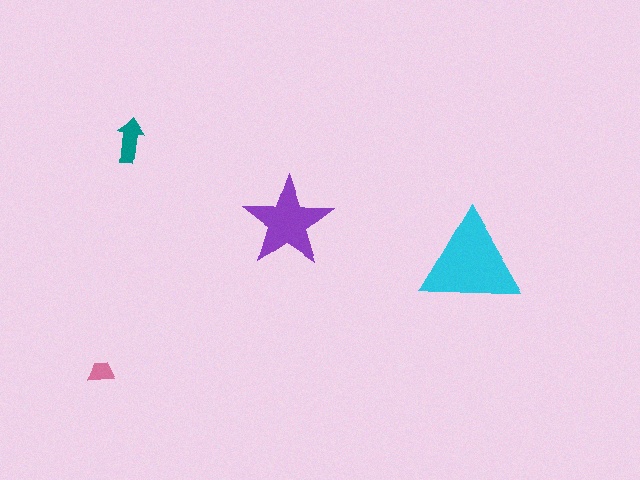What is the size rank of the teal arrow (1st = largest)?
3rd.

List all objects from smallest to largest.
The pink trapezoid, the teal arrow, the purple star, the cyan triangle.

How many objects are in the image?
There are 4 objects in the image.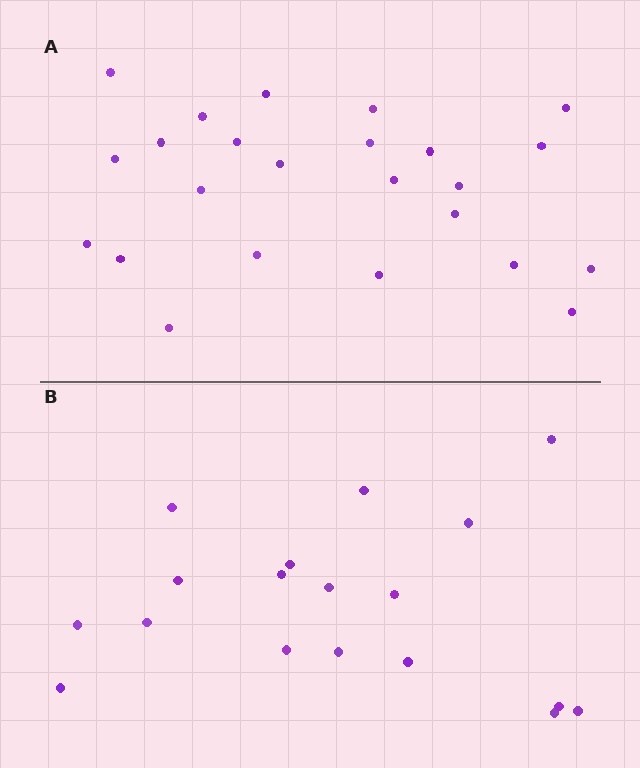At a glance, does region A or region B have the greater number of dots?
Region A (the top region) has more dots.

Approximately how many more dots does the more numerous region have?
Region A has about 6 more dots than region B.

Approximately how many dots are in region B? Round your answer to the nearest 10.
About 20 dots. (The exact count is 18, which rounds to 20.)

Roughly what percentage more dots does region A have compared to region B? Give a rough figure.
About 35% more.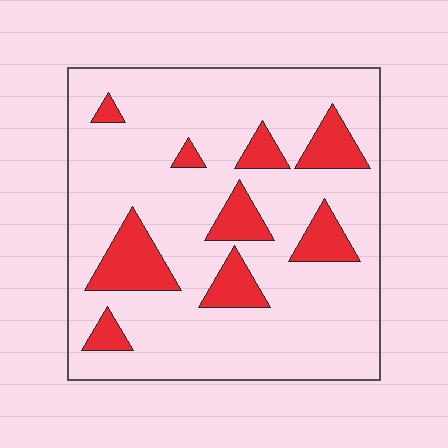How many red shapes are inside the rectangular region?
9.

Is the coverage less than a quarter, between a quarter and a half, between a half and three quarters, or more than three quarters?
Less than a quarter.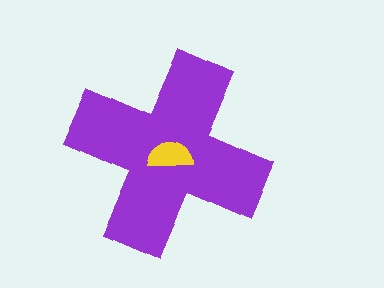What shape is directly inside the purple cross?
The yellow semicircle.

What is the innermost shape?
The yellow semicircle.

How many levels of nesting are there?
2.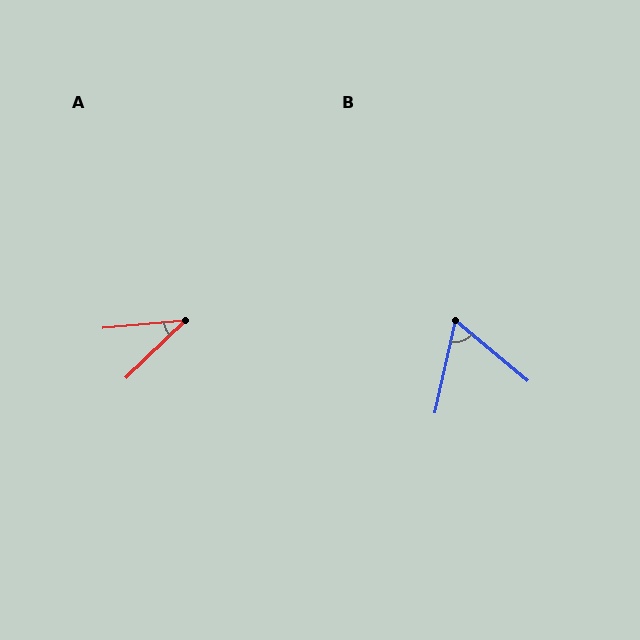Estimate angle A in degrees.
Approximately 39 degrees.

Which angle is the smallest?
A, at approximately 39 degrees.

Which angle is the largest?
B, at approximately 63 degrees.